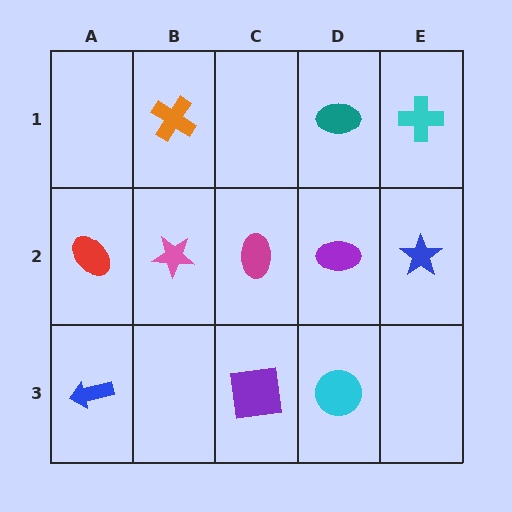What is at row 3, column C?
A purple square.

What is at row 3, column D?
A cyan circle.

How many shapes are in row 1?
3 shapes.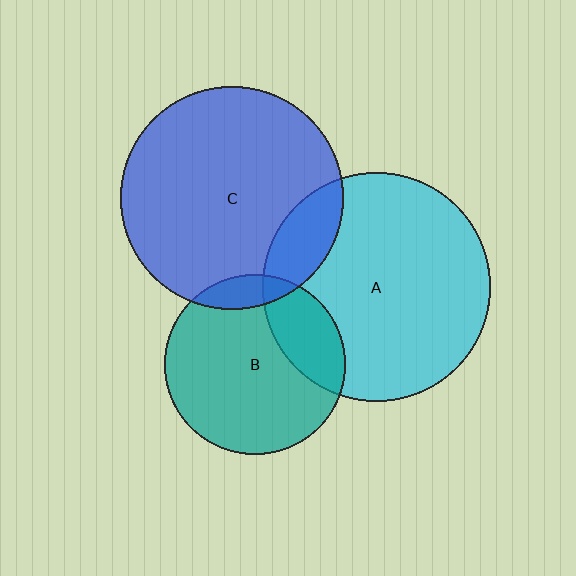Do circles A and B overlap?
Yes.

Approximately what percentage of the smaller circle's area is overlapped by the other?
Approximately 25%.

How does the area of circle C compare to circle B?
Approximately 1.5 times.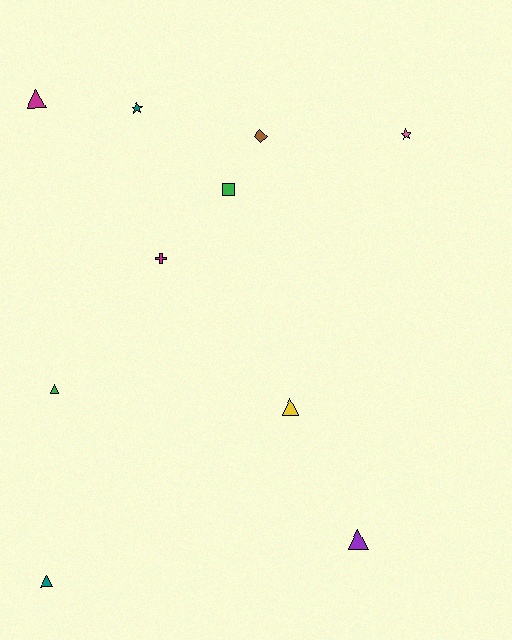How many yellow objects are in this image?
There is 1 yellow object.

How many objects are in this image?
There are 10 objects.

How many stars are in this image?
There are 2 stars.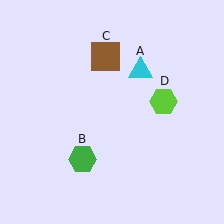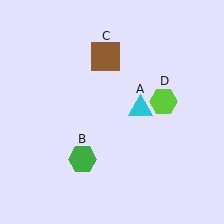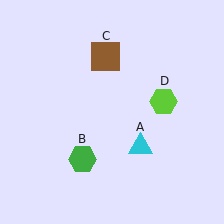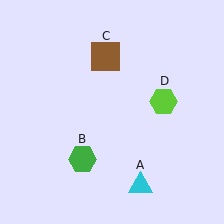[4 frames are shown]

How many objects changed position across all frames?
1 object changed position: cyan triangle (object A).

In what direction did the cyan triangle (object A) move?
The cyan triangle (object A) moved down.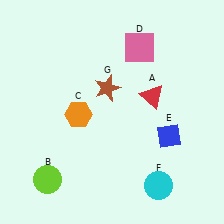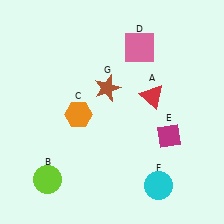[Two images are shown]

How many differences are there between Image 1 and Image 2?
There is 1 difference between the two images.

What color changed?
The diamond (E) changed from blue in Image 1 to magenta in Image 2.